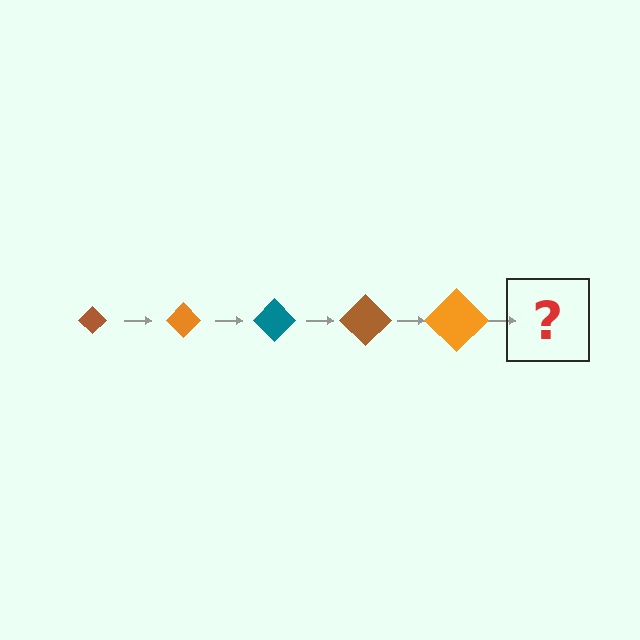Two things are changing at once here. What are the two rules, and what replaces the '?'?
The two rules are that the diamond grows larger each step and the color cycles through brown, orange, and teal. The '?' should be a teal diamond, larger than the previous one.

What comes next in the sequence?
The next element should be a teal diamond, larger than the previous one.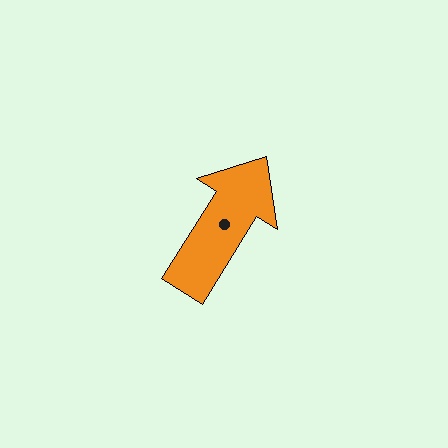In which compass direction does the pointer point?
Northeast.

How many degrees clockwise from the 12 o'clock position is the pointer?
Approximately 32 degrees.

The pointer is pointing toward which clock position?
Roughly 1 o'clock.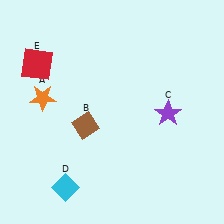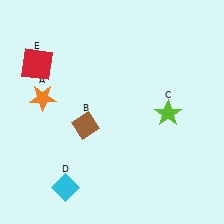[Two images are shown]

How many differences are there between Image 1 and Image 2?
There is 1 difference between the two images.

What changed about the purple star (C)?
In Image 1, C is purple. In Image 2, it changed to lime.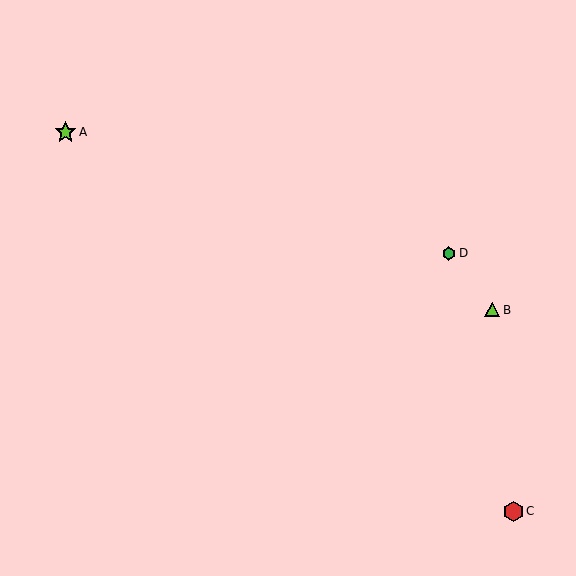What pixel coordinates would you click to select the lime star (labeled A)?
Click at (65, 132) to select the lime star A.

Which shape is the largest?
The lime star (labeled A) is the largest.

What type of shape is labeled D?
Shape D is a green hexagon.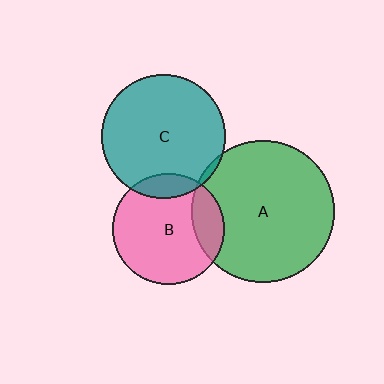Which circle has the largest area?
Circle A (green).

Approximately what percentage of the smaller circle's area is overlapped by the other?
Approximately 15%.